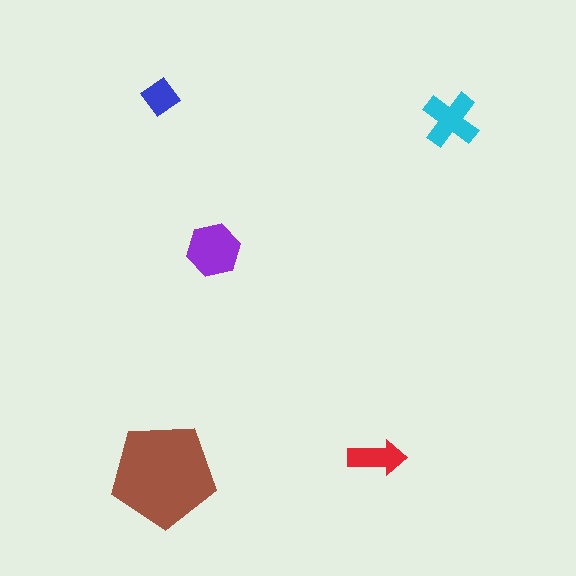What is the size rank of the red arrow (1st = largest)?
4th.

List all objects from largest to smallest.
The brown pentagon, the purple hexagon, the cyan cross, the red arrow, the blue diamond.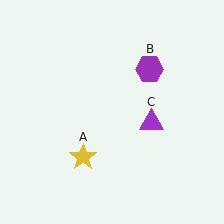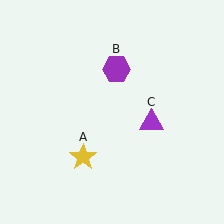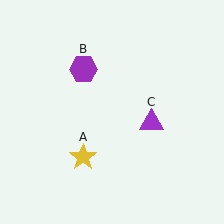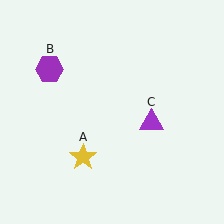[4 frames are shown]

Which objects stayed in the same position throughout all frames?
Yellow star (object A) and purple triangle (object C) remained stationary.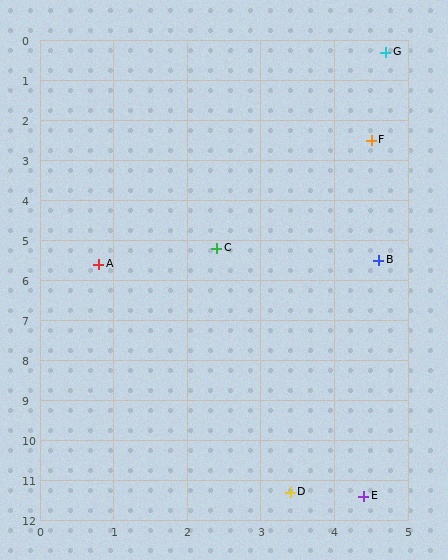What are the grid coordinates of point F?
Point F is at approximately (4.5, 2.5).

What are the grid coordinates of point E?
Point E is at approximately (4.4, 11.4).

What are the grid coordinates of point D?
Point D is at approximately (3.4, 11.3).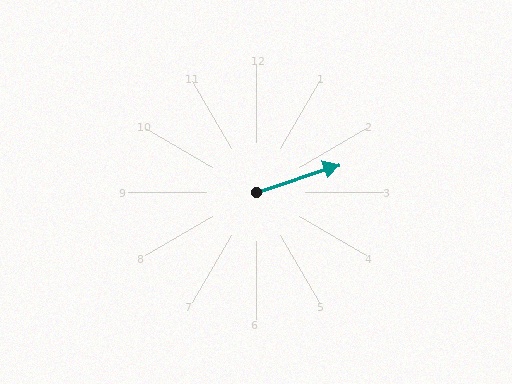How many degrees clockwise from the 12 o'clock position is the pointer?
Approximately 71 degrees.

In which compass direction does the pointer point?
East.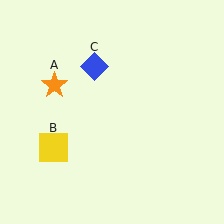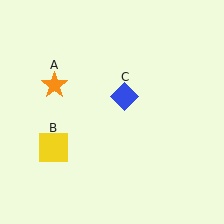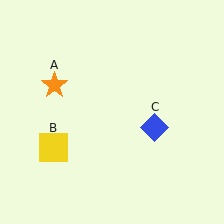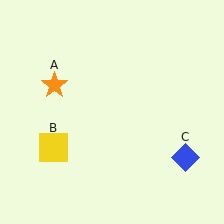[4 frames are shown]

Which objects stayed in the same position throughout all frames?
Orange star (object A) and yellow square (object B) remained stationary.